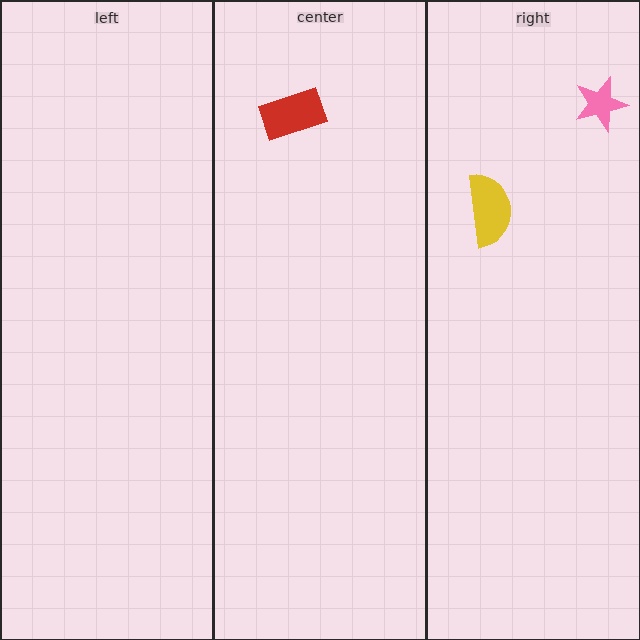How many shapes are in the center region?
1.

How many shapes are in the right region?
2.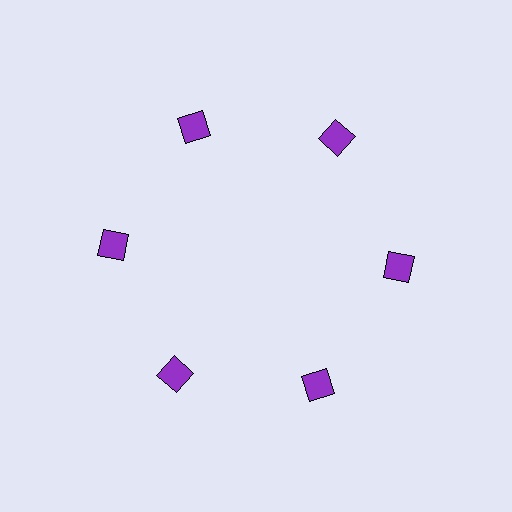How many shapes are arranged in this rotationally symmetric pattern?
There are 6 shapes, arranged in 6 groups of 1.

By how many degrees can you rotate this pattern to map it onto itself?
The pattern maps onto itself every 60 degrees of rotation.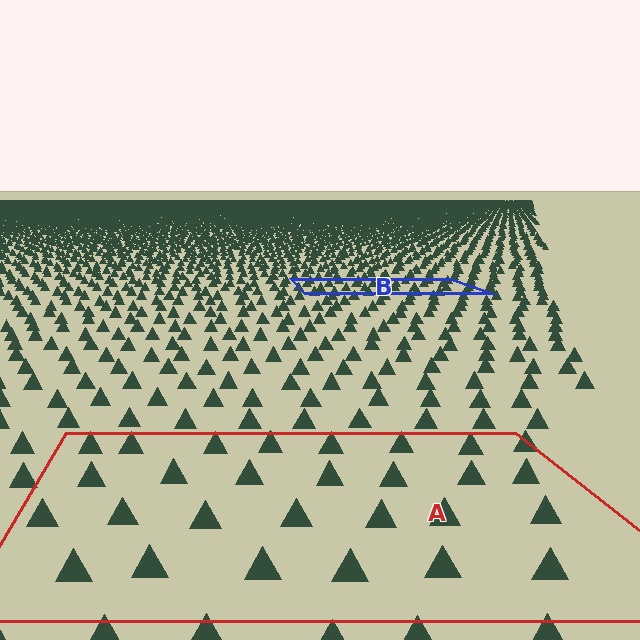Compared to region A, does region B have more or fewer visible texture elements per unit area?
Region B has more texture elements per unit area — they are packed more densely because it is farther away.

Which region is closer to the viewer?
Region A is closer. The texture elements there are larger and more spread out.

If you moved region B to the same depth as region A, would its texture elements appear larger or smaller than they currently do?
They would appear larger. At a closer depth, the same texture elements are projected at a bigger on-screen size.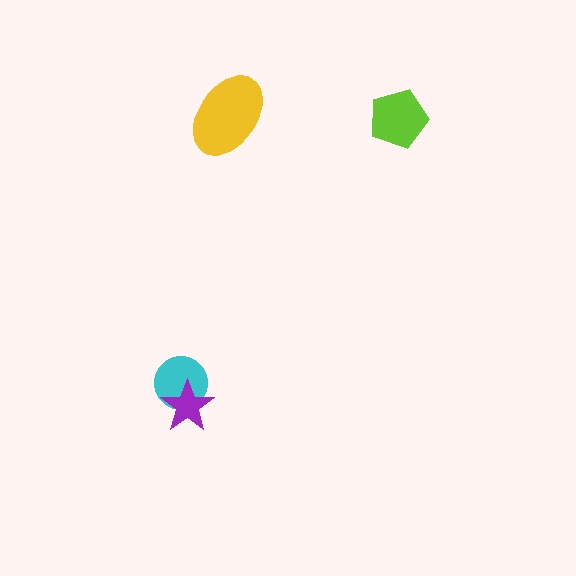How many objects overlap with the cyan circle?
1 object overlaps with the cyan circle.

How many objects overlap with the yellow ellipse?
0 objects overlap with the yellow ellipse.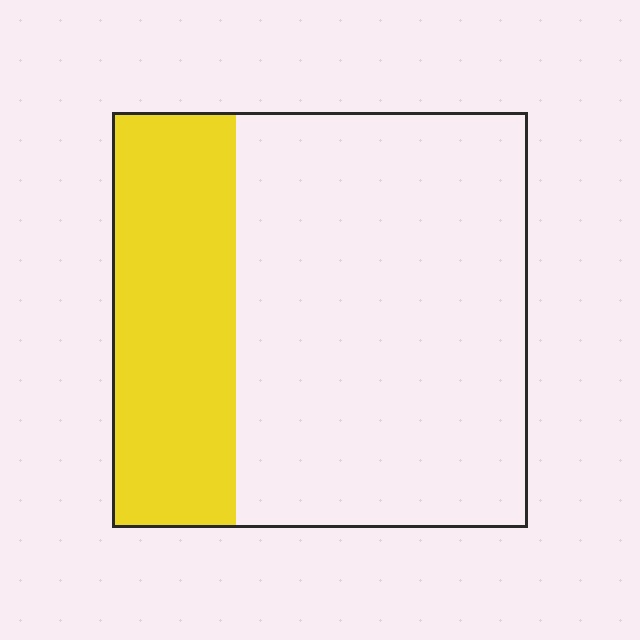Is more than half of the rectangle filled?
No.